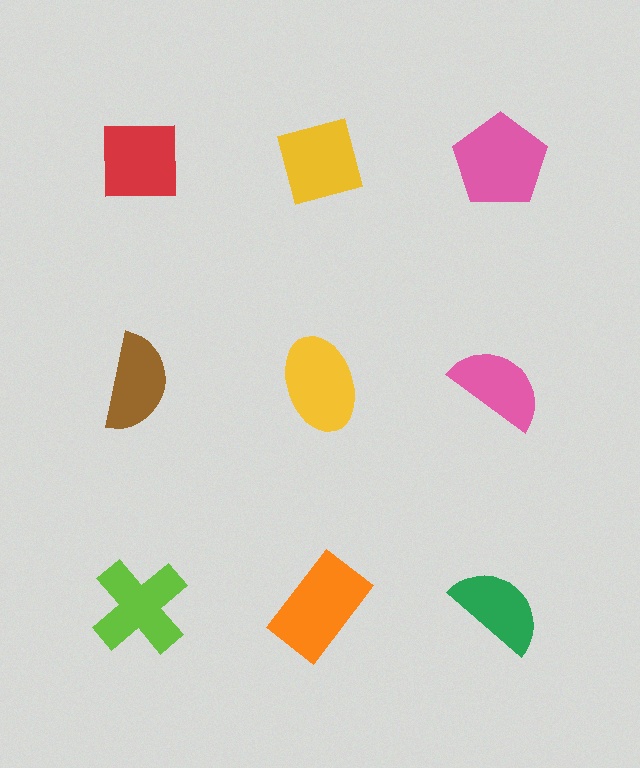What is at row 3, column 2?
An orange rectangle.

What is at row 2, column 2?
A yellow ellipse.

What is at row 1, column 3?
A pink pentagon.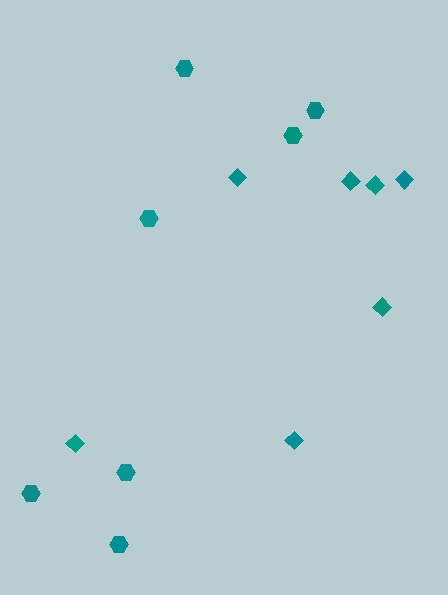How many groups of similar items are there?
There are 2 groups: one group of hexagons (7) and one group of diamonds (7).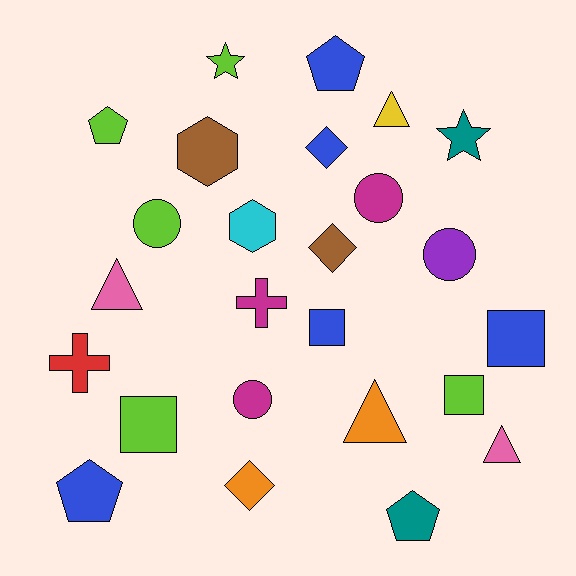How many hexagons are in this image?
There are 2 hexagons.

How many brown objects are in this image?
There are 2 brown objects.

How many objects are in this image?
There are 25 objects.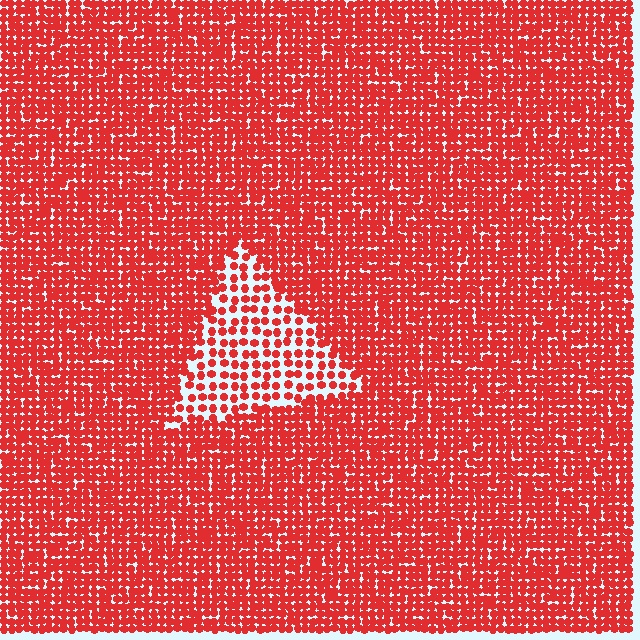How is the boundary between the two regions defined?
The boundary is defined by a change in element density (approximately 2.1x ratio). All elements are the same color, size, and shape.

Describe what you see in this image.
The image contains small red elements arranged at two different densities. A triangle-shaped region is visible where the elements are less densely packed than the surrounding area.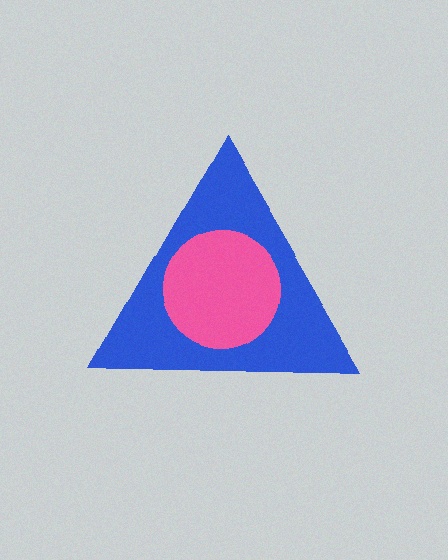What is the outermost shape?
The blue triangle.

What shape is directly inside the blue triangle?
The pink circle.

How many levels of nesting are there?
2.